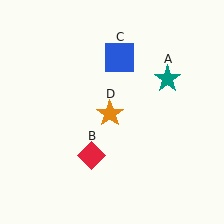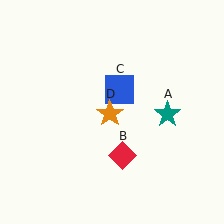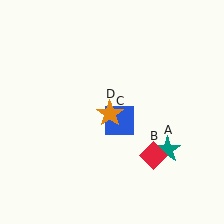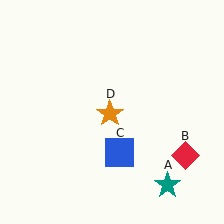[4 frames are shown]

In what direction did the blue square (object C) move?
The blue square (object C) moved down.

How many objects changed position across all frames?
3 objects changed position: teal star (object A), red diamond (object B), blue square (object C).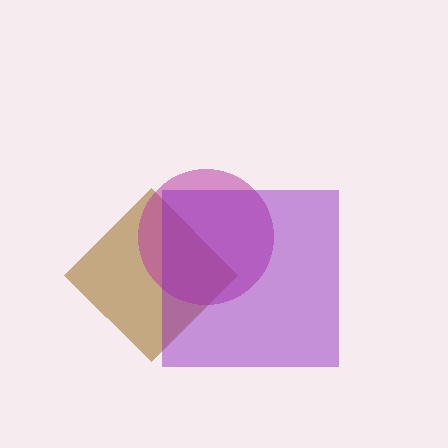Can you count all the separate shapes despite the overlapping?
Yes, there are 3 separate shapes.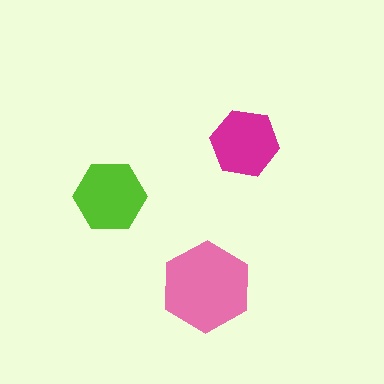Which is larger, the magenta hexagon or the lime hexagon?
The lime one.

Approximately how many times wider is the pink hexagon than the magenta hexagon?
About 1.5 times wider.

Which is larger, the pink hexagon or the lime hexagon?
The pink one.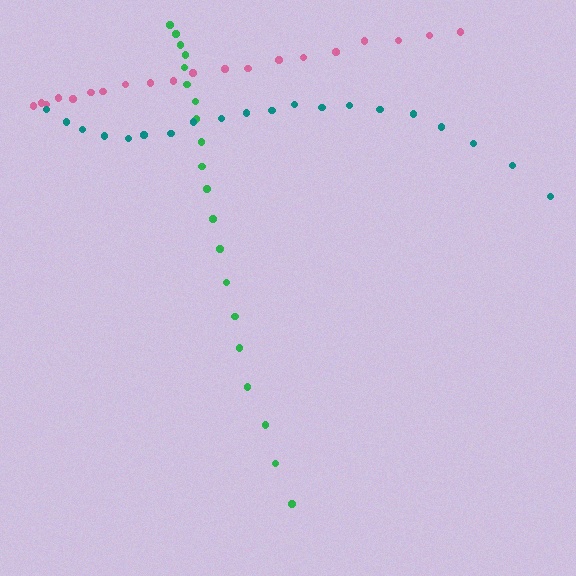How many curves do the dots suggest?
There are 3 distinct paths.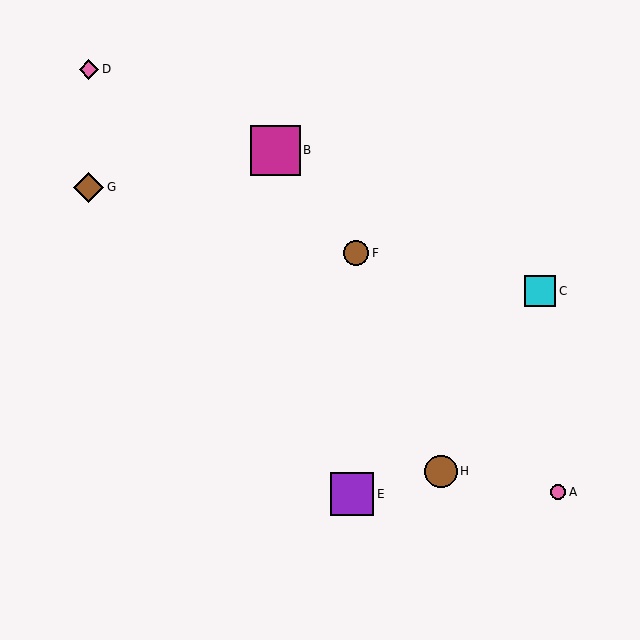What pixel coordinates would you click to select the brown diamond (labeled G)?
Click at (89, 187) to select the brown diamond G.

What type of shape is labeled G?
Shape G is a brown diamond.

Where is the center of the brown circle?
The center of the brown circle is at (441, 471).